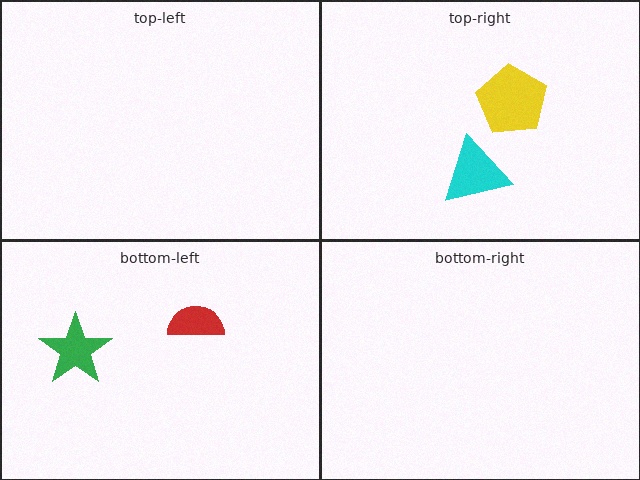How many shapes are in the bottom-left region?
2.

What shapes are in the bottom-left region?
The red semicircle, the green star.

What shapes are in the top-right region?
The yellow pentagon, the cyan triangle.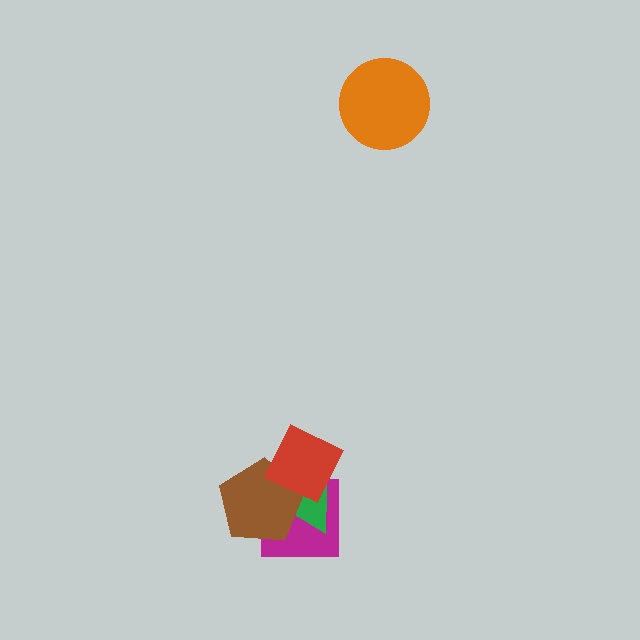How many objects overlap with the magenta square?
3 objects overlap with the magenta square.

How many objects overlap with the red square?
3 objects overlap with the red square.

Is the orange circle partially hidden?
No, no other shape covers it.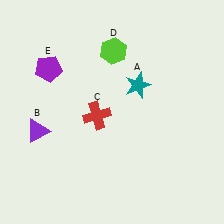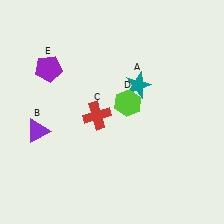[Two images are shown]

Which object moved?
The lime hexagon (D) moved down.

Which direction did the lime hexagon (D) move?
The lime hexagon (D) moved down.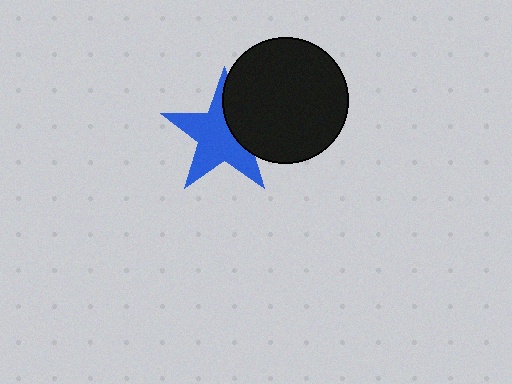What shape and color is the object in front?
The object in front is a black circle.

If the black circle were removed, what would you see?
You would see the complete blue star.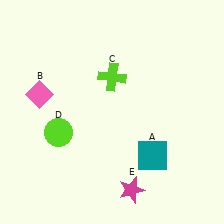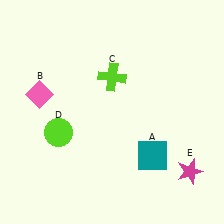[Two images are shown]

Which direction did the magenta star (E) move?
The magenta star (E) moved right.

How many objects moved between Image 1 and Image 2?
1 object moved between the two images.